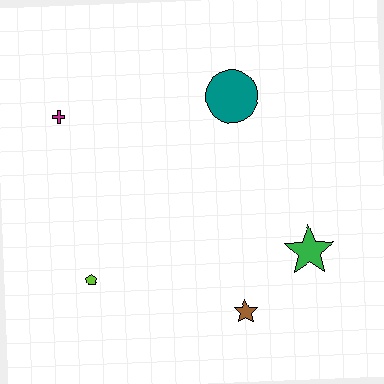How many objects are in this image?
There are 5 objects.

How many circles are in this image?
There is 1 circle.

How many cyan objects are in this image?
There are no cyan objects.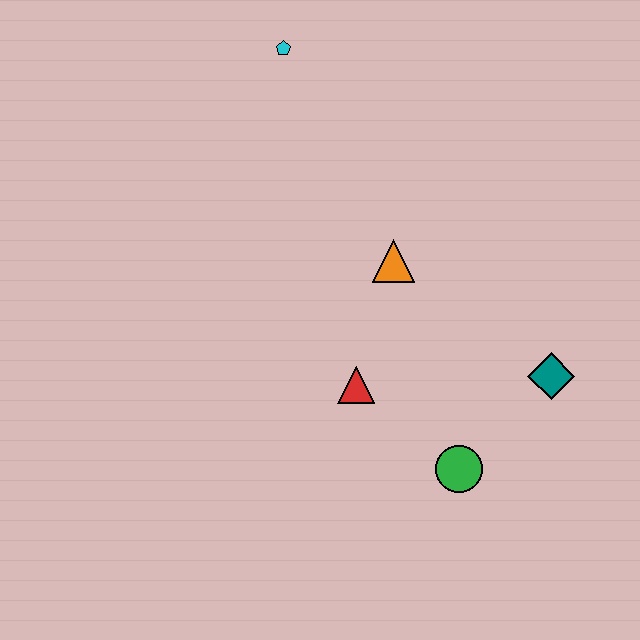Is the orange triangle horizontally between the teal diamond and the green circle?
No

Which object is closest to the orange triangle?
The red triangle is closest to the orange triangle.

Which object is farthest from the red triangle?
The cyan pentagon is farthest from the red triangle.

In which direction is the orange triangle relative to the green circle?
The orange triangle is above the green circle.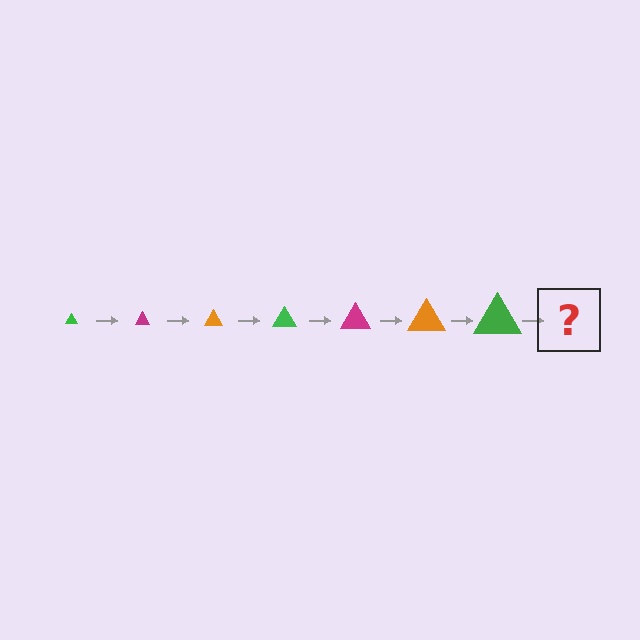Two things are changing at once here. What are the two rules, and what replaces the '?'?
The two rules are that the triangle grows larger each step and the color cycles through green, magenta, and orange. The '?' should be a magenta triangle, larger than the previous one.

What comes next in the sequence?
The next element should be a magenta triangle, larger than the previous one.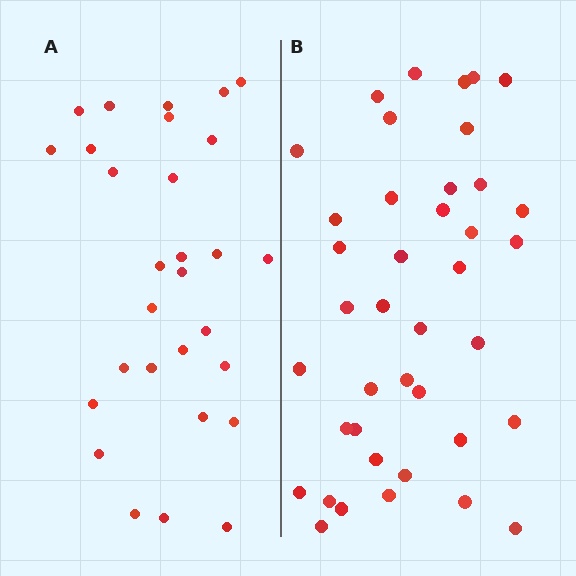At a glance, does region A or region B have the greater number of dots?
Region B (the right region) has more dots.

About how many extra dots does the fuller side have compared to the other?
Region B has roughly 12 or so more dots than region A.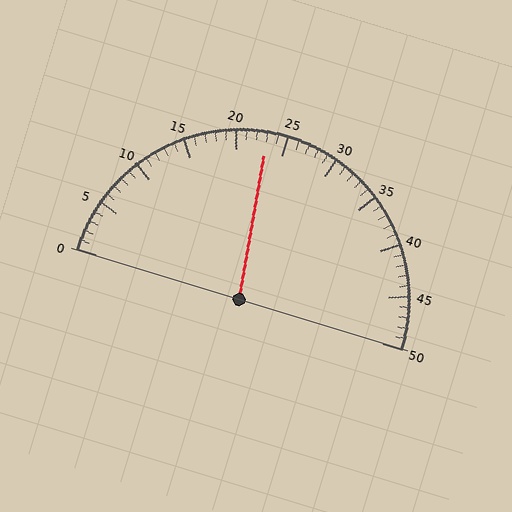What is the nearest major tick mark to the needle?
The nearest major tick mark is 25.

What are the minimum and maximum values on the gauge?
The gauge ranges from 0 to 50.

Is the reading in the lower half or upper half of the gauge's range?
The reading is in the lower half of the range (0 to 50).